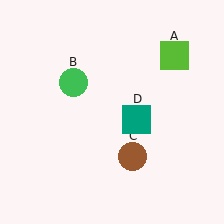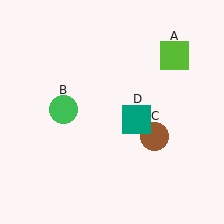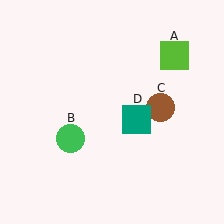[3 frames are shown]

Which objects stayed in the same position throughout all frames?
Lime square (object A) and teal square (object D) remained stationary.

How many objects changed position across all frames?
2 objects changed position: green circle (object B), brown circle (object C).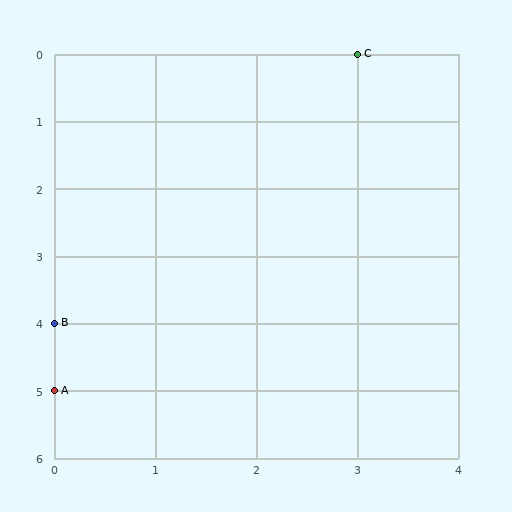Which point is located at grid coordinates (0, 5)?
Point A is at (0, 5).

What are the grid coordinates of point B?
Point B is at grid coordinates (0, 4).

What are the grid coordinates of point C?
Point C is at grid coordinates (3, 0).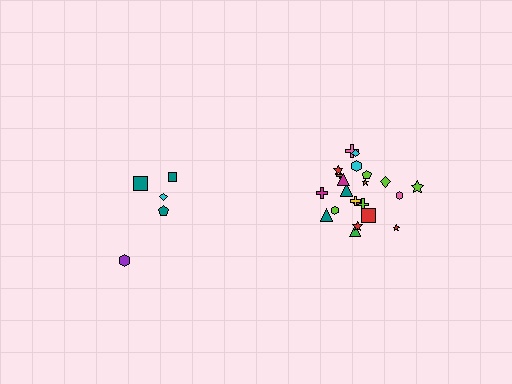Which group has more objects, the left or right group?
The right group.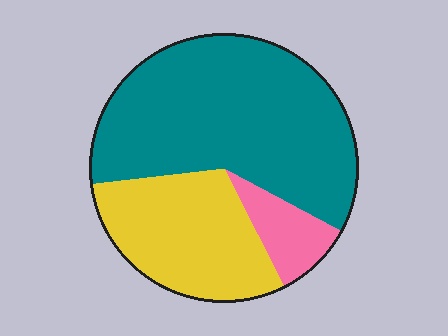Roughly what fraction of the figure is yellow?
Yellow covers around 30% of the figure.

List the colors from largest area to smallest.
From largest to smallest: teal, yellow, pink.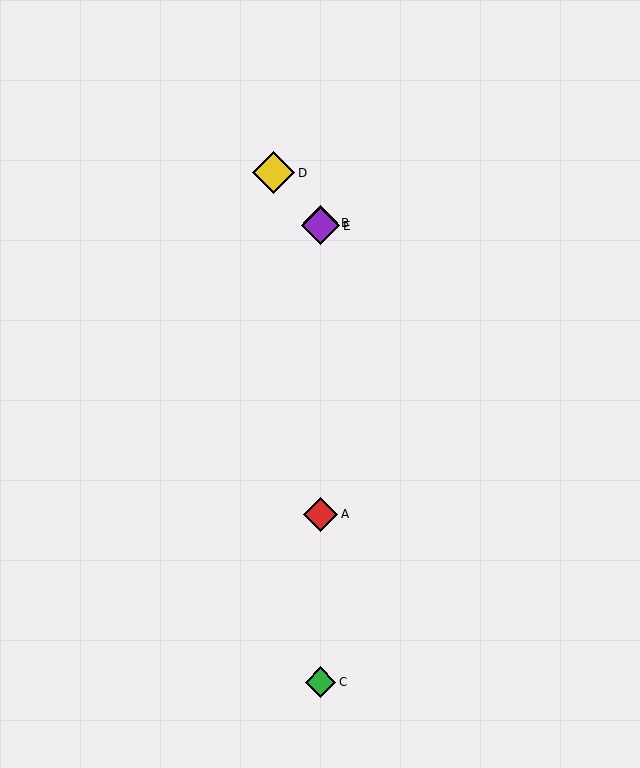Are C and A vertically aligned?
Yes, both are at x≈321.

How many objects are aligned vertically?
4 objects (A, B, C, E) are aligned vertically.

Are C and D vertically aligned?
No, C is at x≈321 and D is at x≈274.